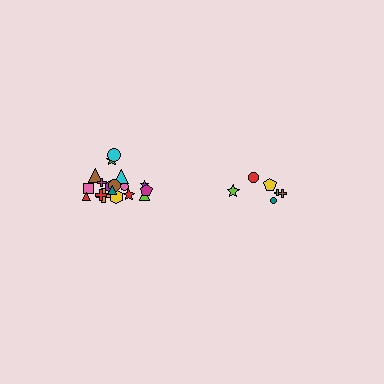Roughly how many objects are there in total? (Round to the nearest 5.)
Roughly 25 objects in total.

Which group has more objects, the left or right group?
The left group.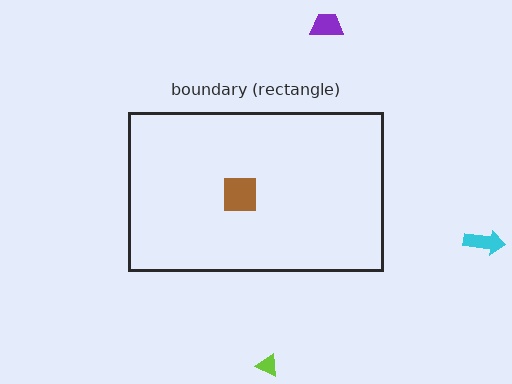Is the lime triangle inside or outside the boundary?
Outside.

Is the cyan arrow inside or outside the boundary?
Outside.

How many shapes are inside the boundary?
1 inside, 3 outside.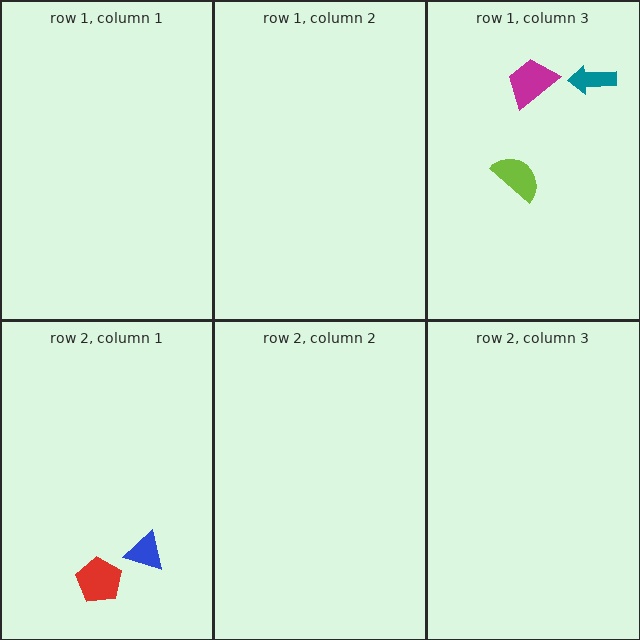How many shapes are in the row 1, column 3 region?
3.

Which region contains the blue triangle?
The row 2, column 1 region.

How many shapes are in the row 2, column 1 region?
2.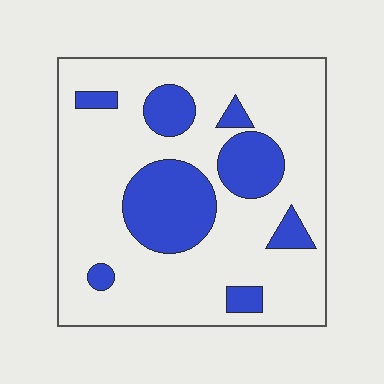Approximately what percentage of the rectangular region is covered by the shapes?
Approximately 25%.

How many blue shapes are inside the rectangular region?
8.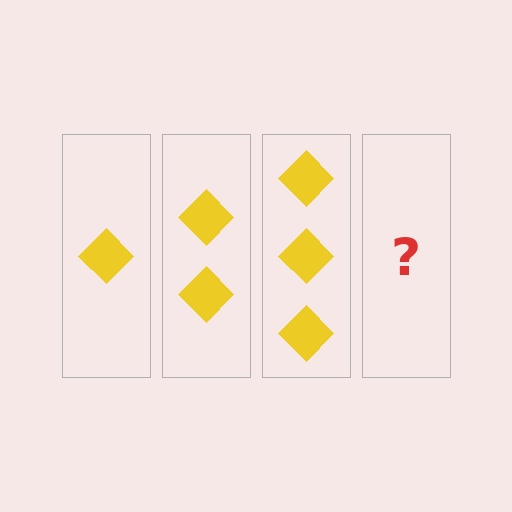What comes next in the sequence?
The next element should be 4 diamonds.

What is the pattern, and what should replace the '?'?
The pattern is that each step adds one more diamond. The '?' should be 4 diamonds.